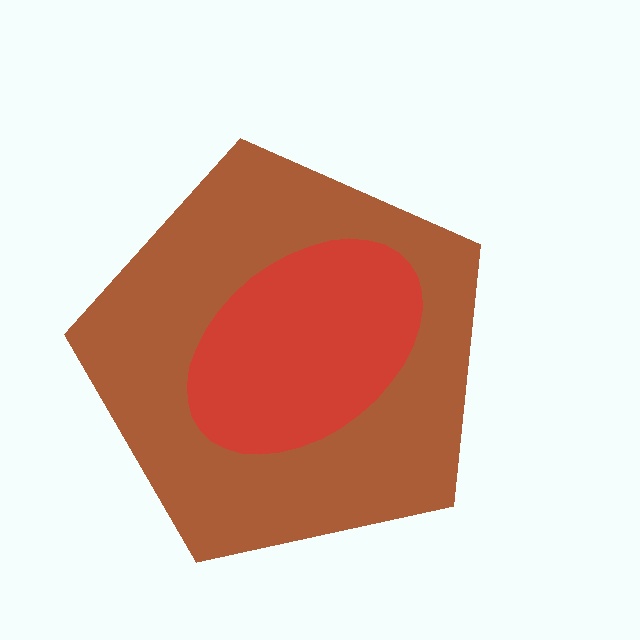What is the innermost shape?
The red ellipse.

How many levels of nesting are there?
2.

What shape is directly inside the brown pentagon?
The red ellipse.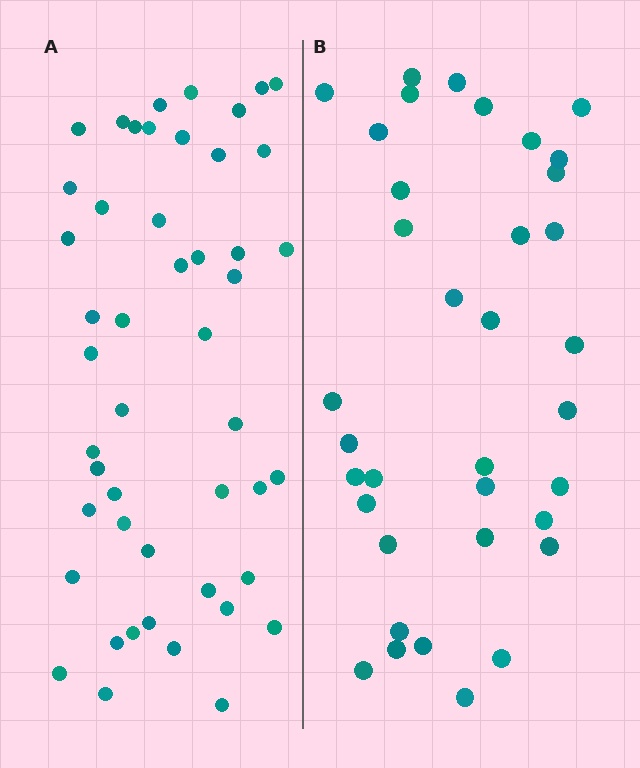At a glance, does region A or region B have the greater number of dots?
Region A (the left region) has more dots.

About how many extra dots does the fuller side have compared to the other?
Region A has roughly 12 or so more dots than region B.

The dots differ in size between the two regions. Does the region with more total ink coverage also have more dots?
No. Region B has more total ink coverage because its dots are larger, but region A actually contains more individual dots. Total area can be misleading — the number of items is what matters here.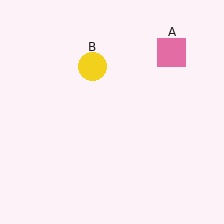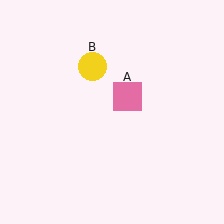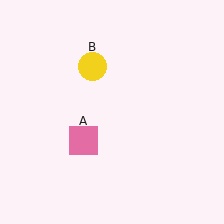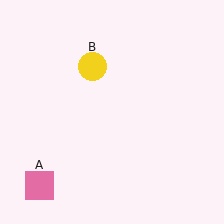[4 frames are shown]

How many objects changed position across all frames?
1 object changed position: pink square (object A).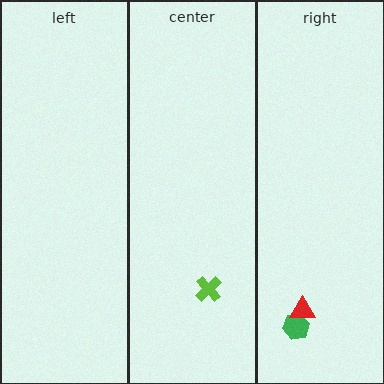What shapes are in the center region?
The lime cross.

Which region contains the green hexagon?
The right region.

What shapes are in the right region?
The green hexagon, the red triangle.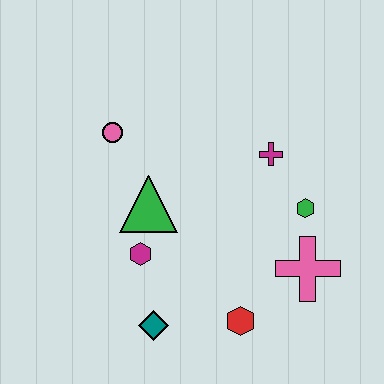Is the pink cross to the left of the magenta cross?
No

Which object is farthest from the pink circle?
The pink cross is farthest from the pink circle.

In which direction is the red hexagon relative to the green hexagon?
The red hexagon is below the green hexagon.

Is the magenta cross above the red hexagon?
Yes